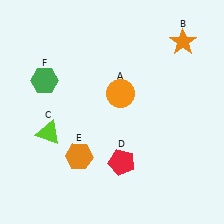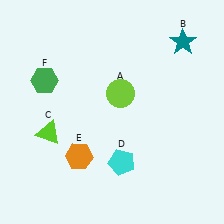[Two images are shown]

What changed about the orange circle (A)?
In Image 1, A is orange. In Image 2, it changed to lime.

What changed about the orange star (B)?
In Image 1, B is orange. In Image 2, it changed to teal.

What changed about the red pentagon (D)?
In Image 1, D is red. In Image 2, it changed to cyan.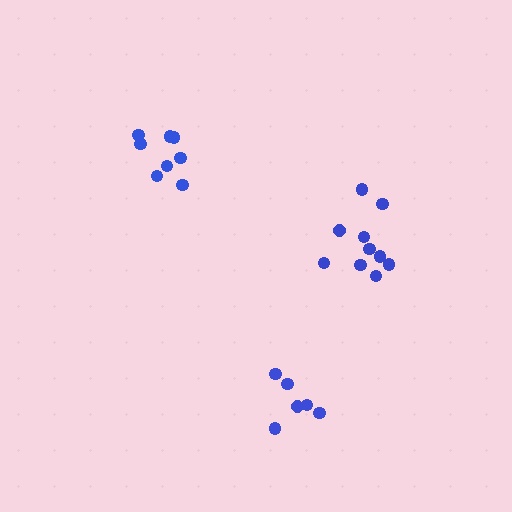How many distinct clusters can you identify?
There are 3 distinct clusters.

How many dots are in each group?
Group 1: 8 dots, Group 2: 10 dots, Group 3: 6 dots (24 total).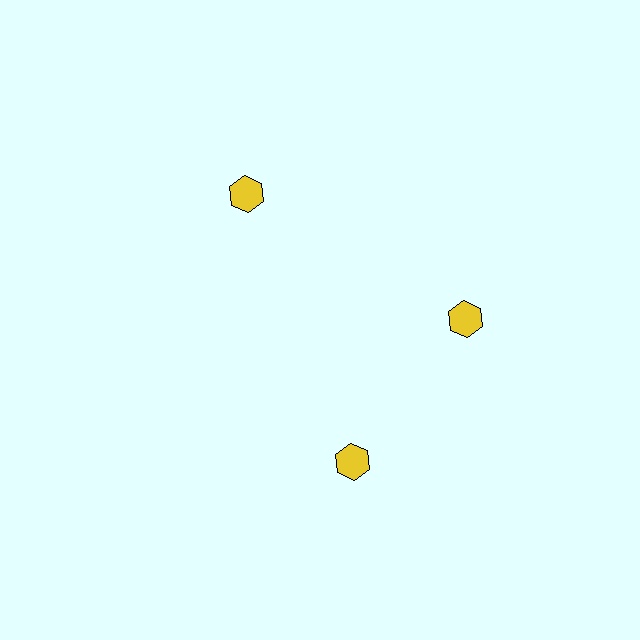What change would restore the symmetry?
The symmetry would be restored by rotating it back into even spacing with its neighbors so that all 3 hexagons sit at equal angles and equal distance from the center.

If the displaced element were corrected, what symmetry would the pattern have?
It would have 3-fold rotational symmetry — the pattern would map onto itself every 120 degrees.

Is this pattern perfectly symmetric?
No. The 3 yellow hexagons are arranged in a ring, but one element near the 7 o'clock position is rotated out of alignment along the ring, breaking the 3-fold rotational symmetry.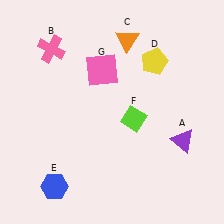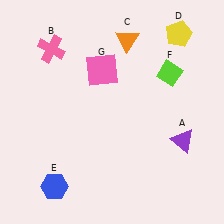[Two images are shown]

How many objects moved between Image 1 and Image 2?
2 objects moved between the two images.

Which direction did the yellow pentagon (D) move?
The yellow pentagon (D) moved up.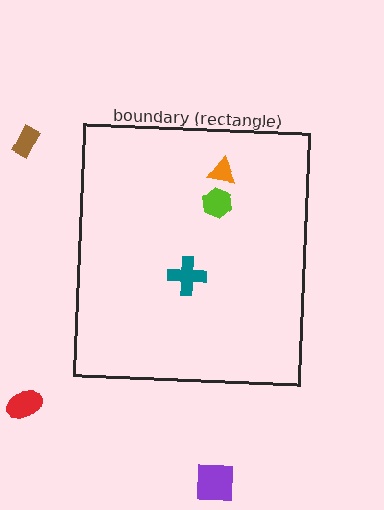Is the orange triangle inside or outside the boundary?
Inside.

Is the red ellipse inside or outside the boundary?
Outside.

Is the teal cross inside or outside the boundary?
Inside.